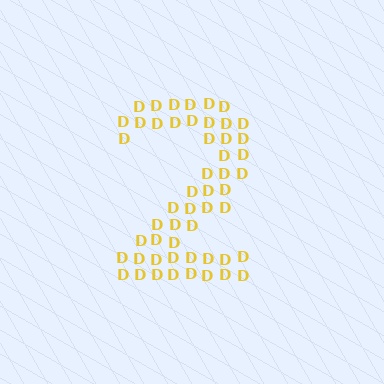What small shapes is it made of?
It is made of small letter D's.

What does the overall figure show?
The overall figure shows the digit 2.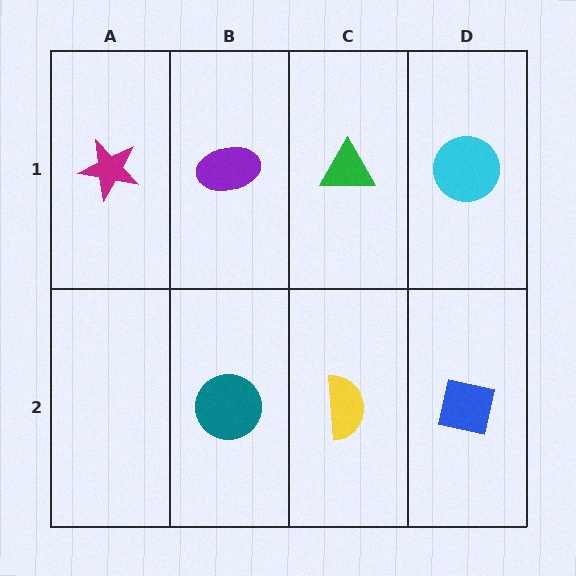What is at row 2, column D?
A blue square.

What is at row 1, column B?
A purple ellipse.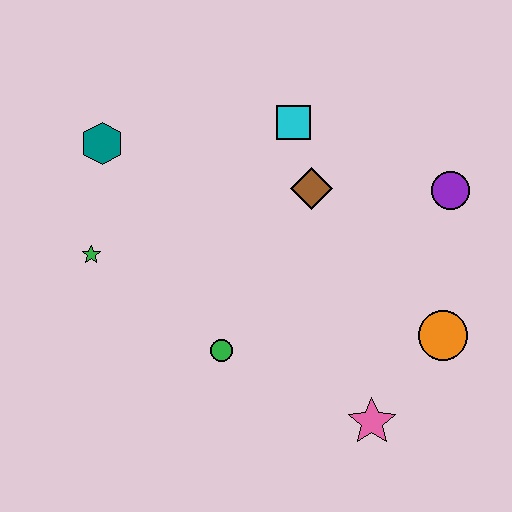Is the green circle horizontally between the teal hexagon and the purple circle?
Yes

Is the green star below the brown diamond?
Yes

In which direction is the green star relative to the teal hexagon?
The green star is below the teal hexagon.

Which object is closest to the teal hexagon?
The green star is closest to the teal hexagon.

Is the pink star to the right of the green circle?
Yes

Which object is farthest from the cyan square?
The pink star is farthest from the cyan square.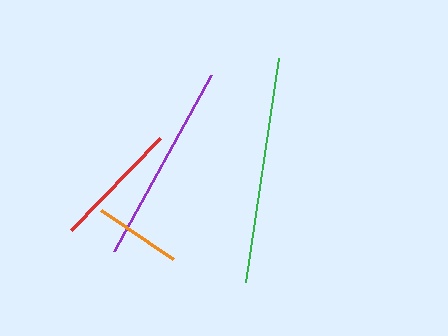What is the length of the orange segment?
The orange segment is approximately 88 pixels long.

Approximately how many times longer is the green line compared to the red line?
The green line is approximately 1.8 times the length of the red line.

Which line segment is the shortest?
The orange line is the shortest at approximately 88 pixels.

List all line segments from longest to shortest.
From longest to shortest: green, purple, red, orange.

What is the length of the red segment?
The red segment is approximately 128 pixels long.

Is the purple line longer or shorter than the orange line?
The purple line is longer than the orange line.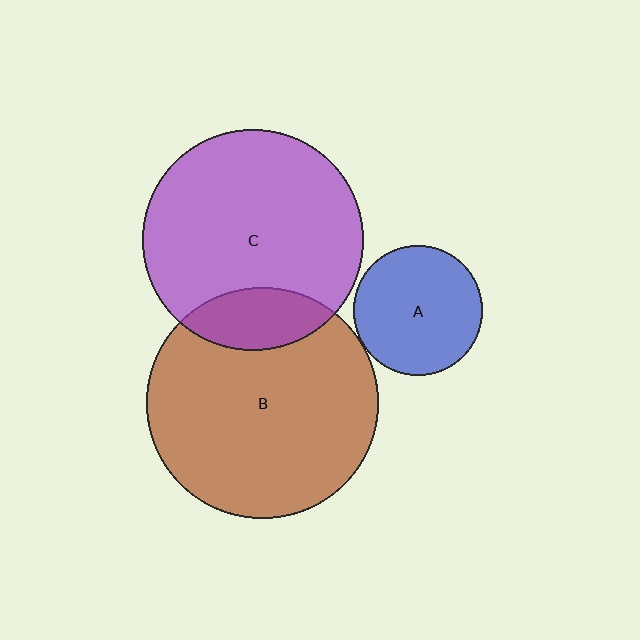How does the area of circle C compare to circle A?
Approximately 2.9 times.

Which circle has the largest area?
Circle B (brown).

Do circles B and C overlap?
Yes.